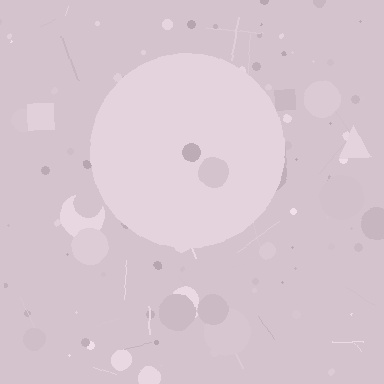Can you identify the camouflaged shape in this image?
The camouflaged shape is a circle.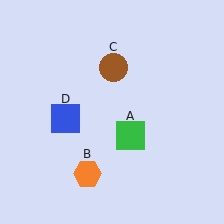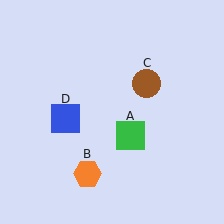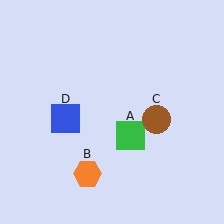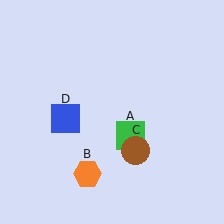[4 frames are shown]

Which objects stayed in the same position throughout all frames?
Green square (object A) and orange hexagon (object B) and blue square (object D) remained stationary.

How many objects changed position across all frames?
1 object changed position: brown circle (object C).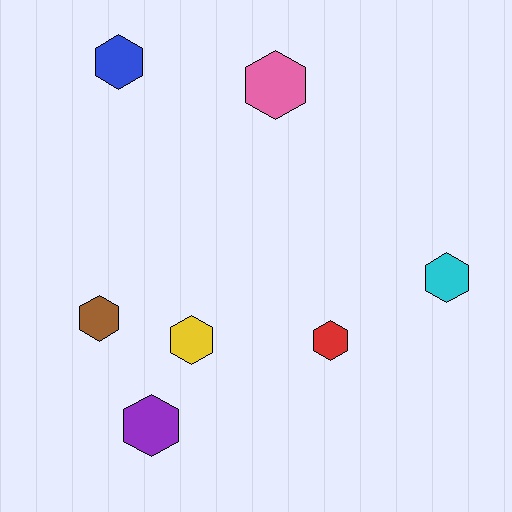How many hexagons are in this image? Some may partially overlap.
There are 7 hexagons.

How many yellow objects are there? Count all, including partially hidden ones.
There is 1 yellow object.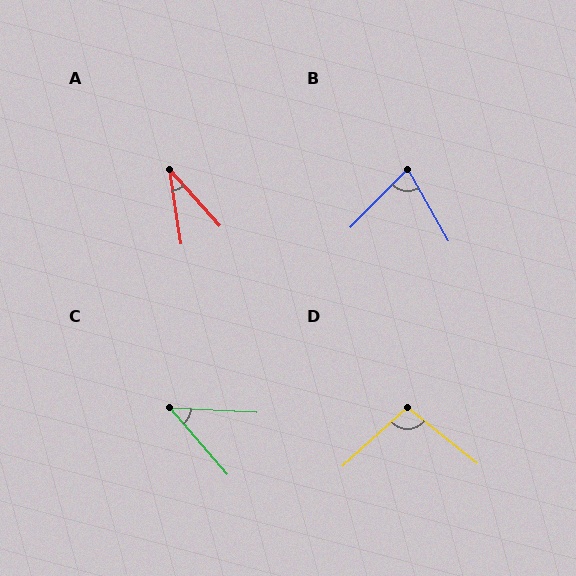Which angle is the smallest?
A, at approximately 32 degrees.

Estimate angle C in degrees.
Approximately 46 degrees.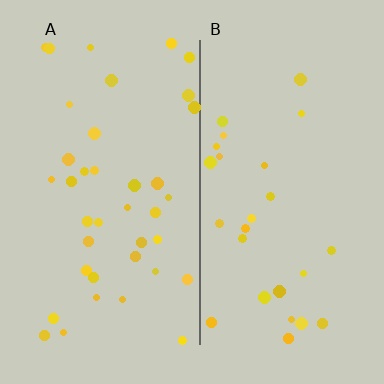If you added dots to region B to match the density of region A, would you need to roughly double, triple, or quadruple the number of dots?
Approximately double.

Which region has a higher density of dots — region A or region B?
A (the left).